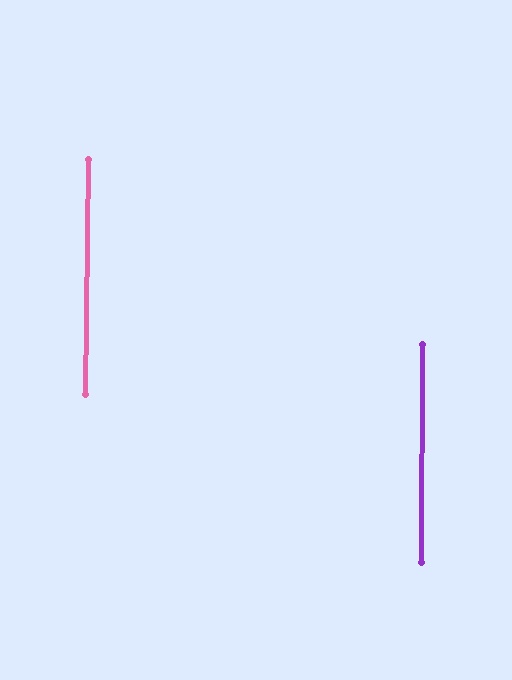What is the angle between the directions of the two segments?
Approximately 0 degrees.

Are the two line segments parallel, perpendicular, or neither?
Parallel — their directions differ by only 0.3°.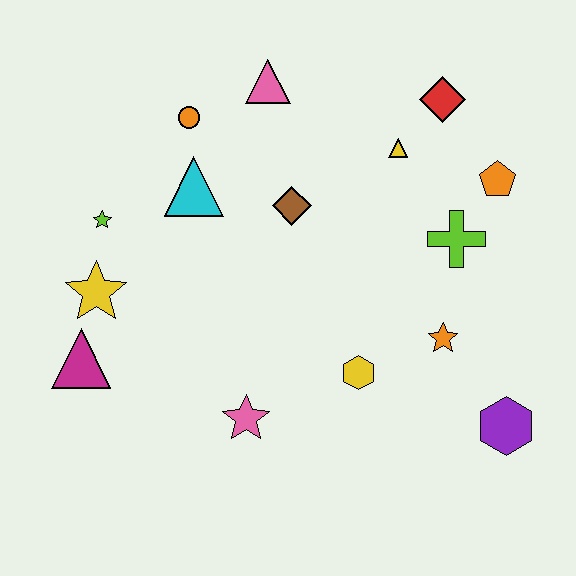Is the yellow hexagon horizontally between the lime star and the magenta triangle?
No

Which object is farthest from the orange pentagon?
The magenta triangle is farthest from the orange pentagon.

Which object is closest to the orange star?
The yellow hexagon is closest to the orange star.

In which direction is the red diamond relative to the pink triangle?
The red diamond is to the right of the pink triangle.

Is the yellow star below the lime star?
Yes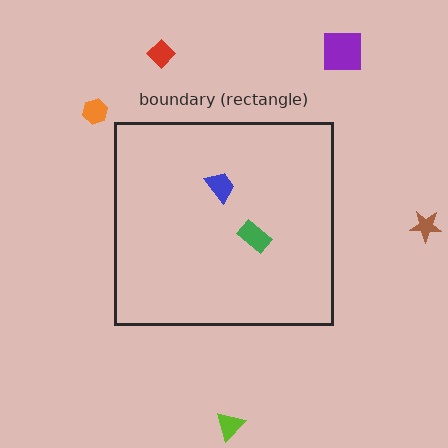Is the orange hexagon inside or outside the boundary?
Outside.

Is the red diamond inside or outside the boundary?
Outside.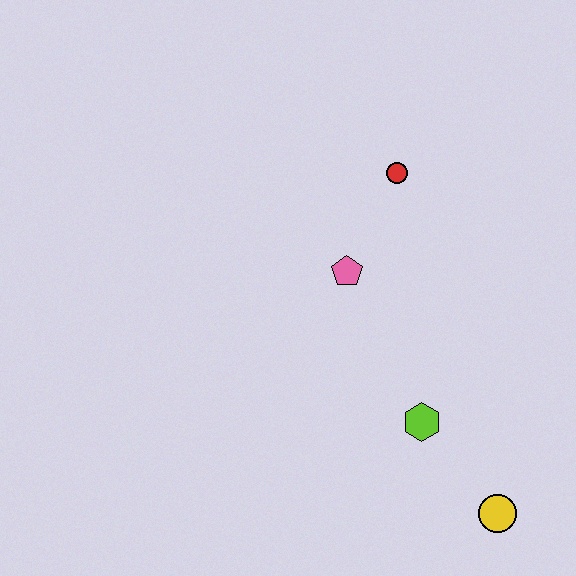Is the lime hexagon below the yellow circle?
No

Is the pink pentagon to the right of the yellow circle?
No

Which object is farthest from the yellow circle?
The red circle is farthest from the yellow circle.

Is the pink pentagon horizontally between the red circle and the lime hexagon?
No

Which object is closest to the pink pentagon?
The red circle is closest to the pink pentagon.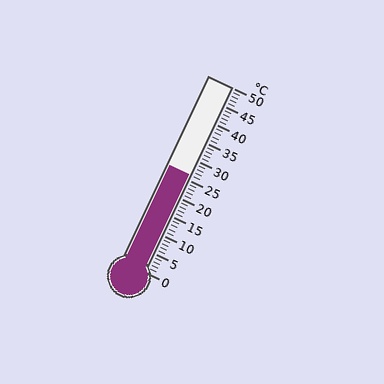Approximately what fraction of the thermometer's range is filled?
The thermometer is filled to approximately 50% of its range.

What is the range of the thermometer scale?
The thermometer scale ranges from 0°C to 50°C.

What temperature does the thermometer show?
The thermometer shows approximately 26°C.